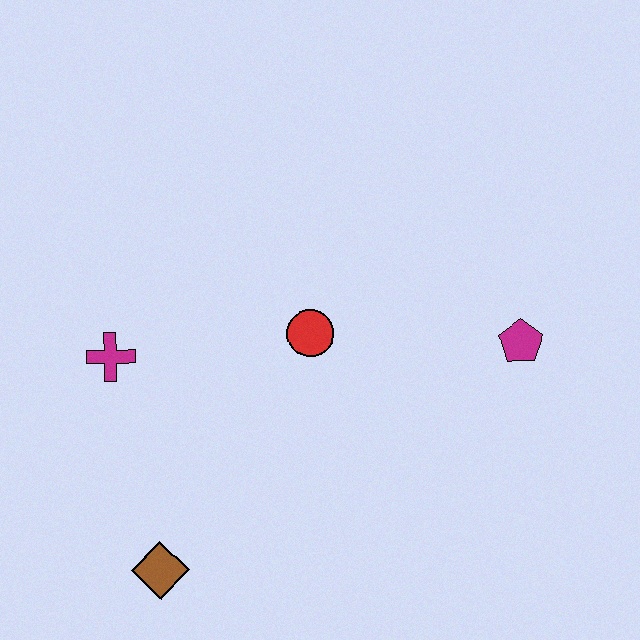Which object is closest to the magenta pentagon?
The red circle is closest to the magenta pentagon.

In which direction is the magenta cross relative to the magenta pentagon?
The magenta cross is to the left of the magenta pentagon.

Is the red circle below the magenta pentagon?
No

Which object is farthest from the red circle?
The brown diamond is farthest from the red circle.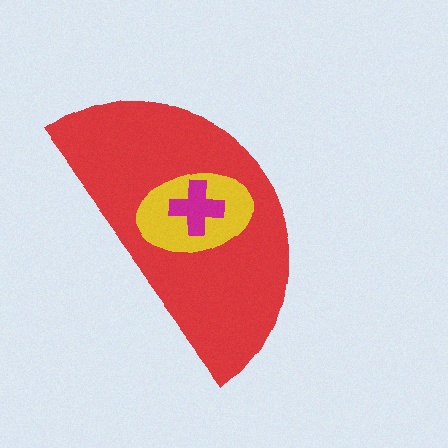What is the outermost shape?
The red semicircle.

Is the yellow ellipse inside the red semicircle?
Yes.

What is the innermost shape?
The magenta cross.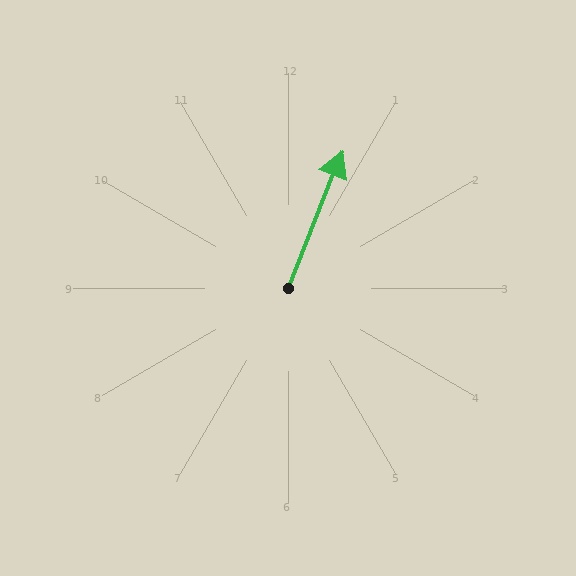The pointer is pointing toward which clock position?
Roughly 1 o'clock.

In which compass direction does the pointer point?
North.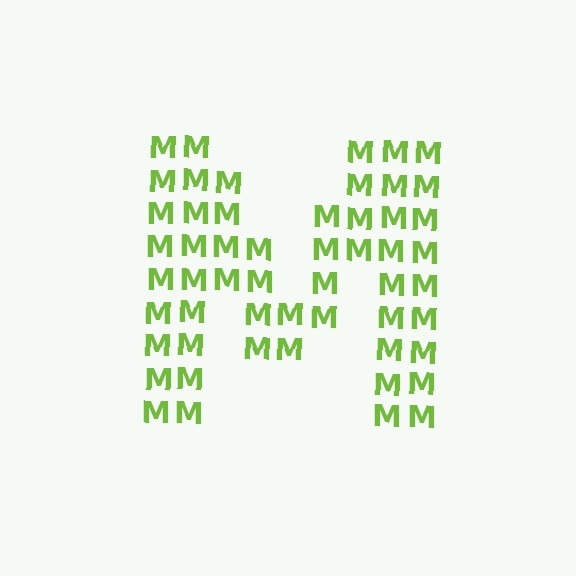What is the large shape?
The large shape is the letter M.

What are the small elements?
The small elements are letter M's.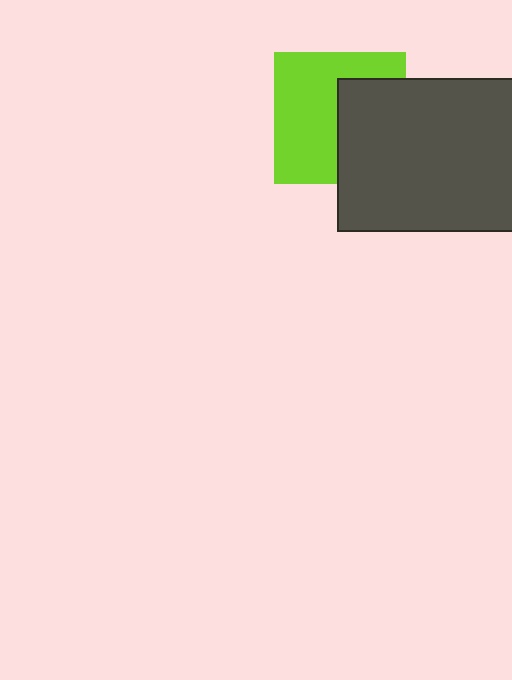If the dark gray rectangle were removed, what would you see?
You would see the complete lime square.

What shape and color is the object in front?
The object in front is a dark gray rectangle.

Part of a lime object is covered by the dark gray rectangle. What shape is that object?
It is a square.